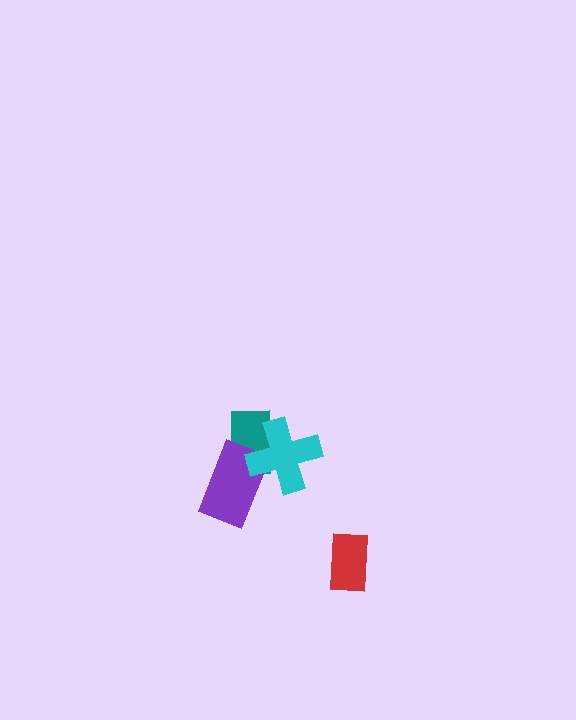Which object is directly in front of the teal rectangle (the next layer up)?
The purple rectangle is directly in front of the teal rectangle.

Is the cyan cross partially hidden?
No, no other shape covers it.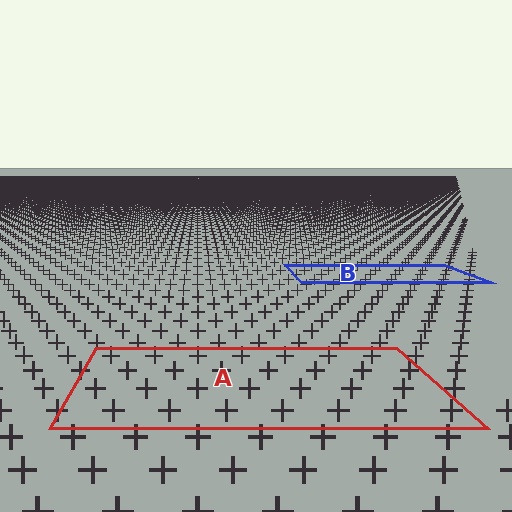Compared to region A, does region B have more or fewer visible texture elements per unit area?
Region B has more texture elements per unit area — they are packed more densely because it is farther away.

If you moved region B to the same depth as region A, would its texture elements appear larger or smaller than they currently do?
They would appear larger. At a closer depth, the same texture elements are projected at a bigger on-screen size.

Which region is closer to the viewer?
Region A is closer. The texture elements there are larger and more spread out.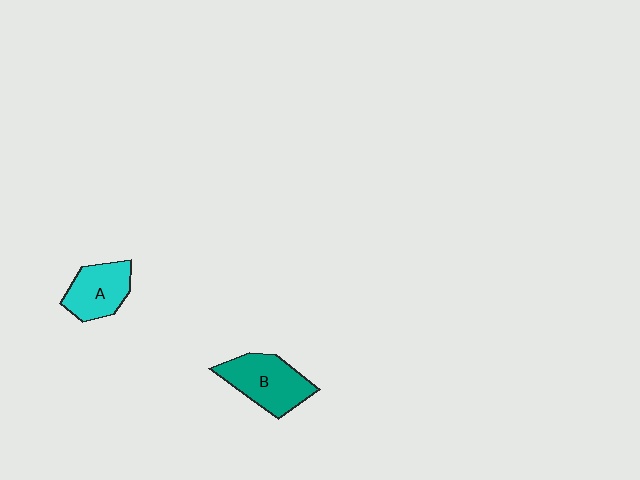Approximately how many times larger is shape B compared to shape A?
Approximately 1.2 times.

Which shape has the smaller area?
Shape A (cyan).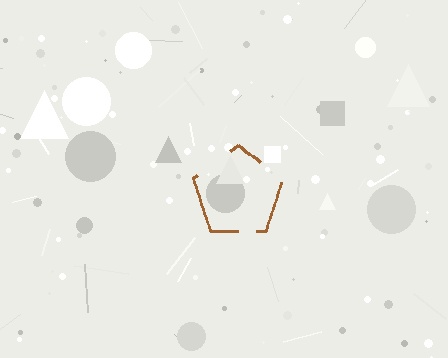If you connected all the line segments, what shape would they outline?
They would outline a pentagon.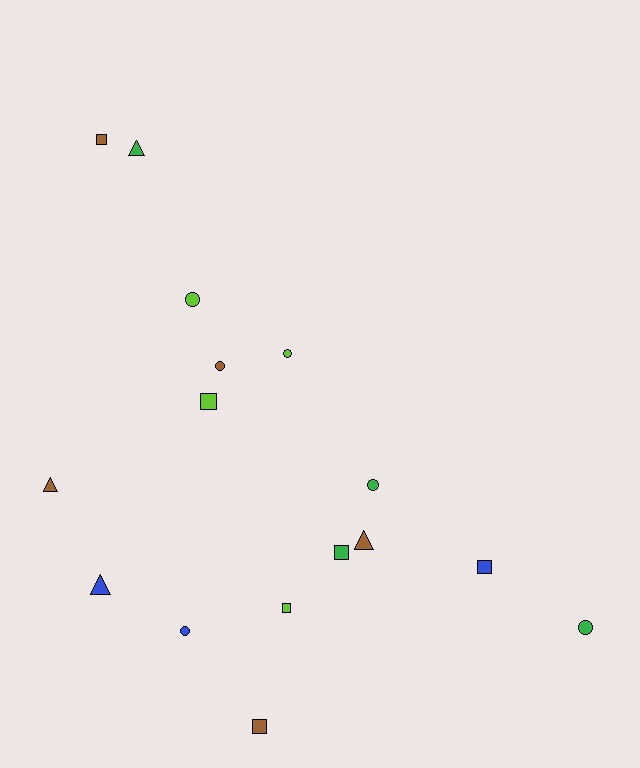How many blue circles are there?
There is 1 blue circle.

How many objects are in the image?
There are 16 objects.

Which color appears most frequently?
Brown, with 5 objects.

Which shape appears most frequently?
Square, with 6 objects.